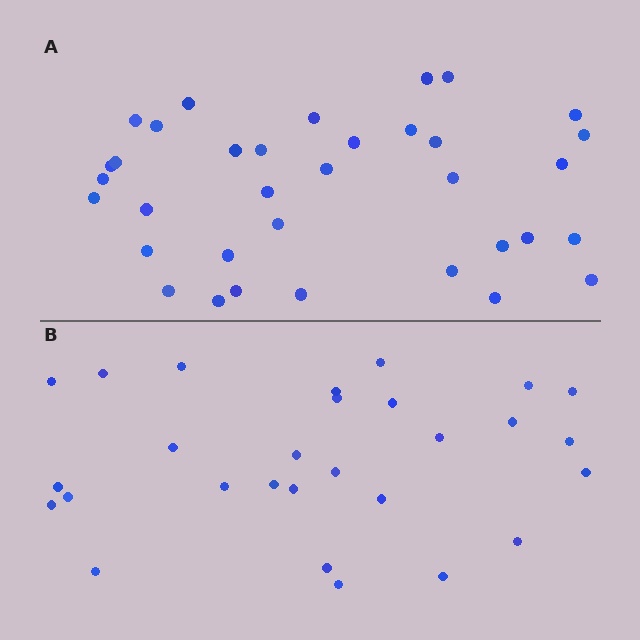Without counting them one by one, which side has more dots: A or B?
Region A (the top region) has more dots.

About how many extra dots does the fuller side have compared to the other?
Region A has roughly 8 or so more dots than region B.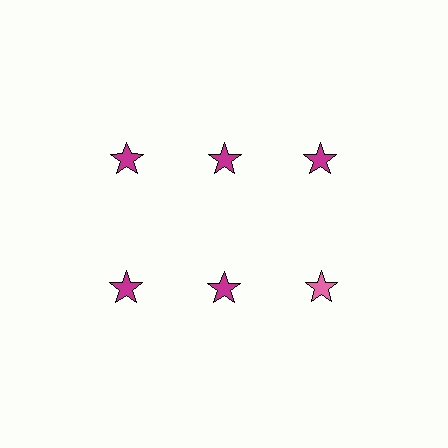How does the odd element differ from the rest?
It has a different color: pink instead of magenta.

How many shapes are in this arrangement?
There are 6 shapes arranged in a grid pattern.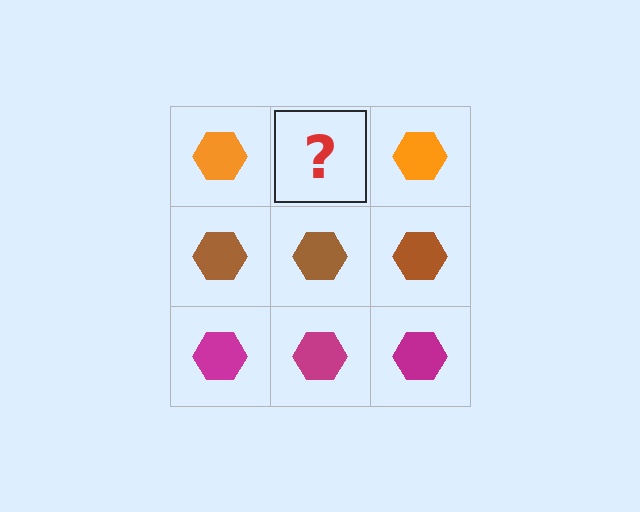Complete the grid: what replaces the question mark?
The question mark should be replaced with an orange hexagon.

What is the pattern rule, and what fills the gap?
The rule is that each row has a consistent color. The gap should be filled with an orange hexagon.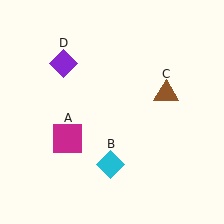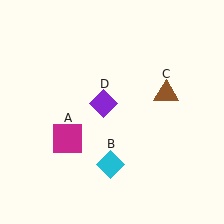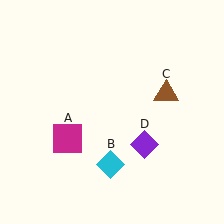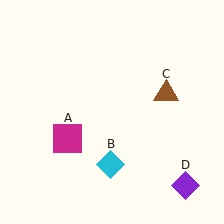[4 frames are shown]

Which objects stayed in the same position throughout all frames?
Magenta square (object A) and cyan diamond (object B) and brown triangle (object C) remained stationary.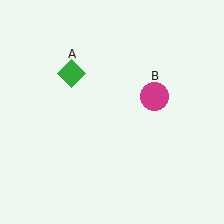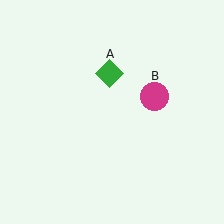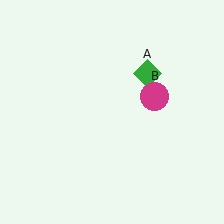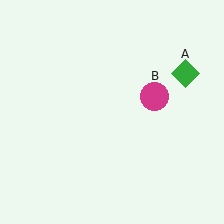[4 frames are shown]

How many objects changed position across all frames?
1 object changed position: green diamond (object A).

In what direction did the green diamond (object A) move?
The green diamond (object A) moved right.